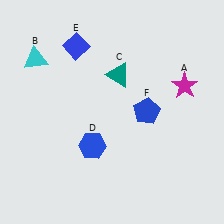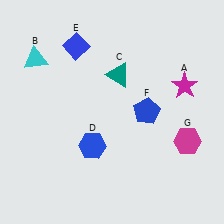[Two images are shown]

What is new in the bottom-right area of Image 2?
A magenta hexagon (G) was added in the bottom-right area of Image 2.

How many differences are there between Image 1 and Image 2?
There is 1 difference between the two images.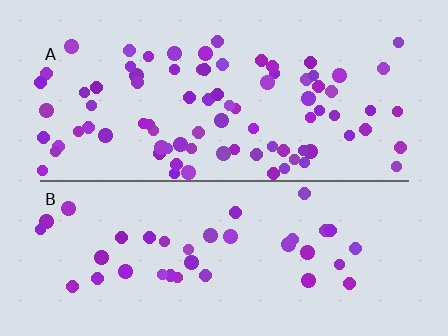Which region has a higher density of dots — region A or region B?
A (the top).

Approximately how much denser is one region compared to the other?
Approximately 2.2× — region A over region B.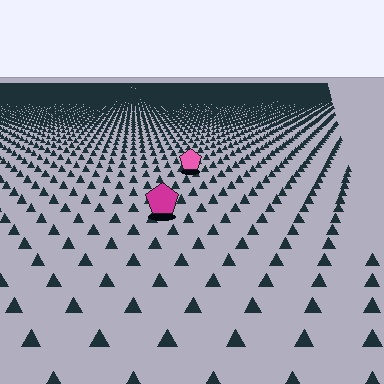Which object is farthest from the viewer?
The pink pentagon is farthest from the viewer. It appears smaller and the ground texture around it is denser.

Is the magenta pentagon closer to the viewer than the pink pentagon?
Yes. The magenta pentagon is closer — you can tell from the texture gradient: the ground texture is coarser near it.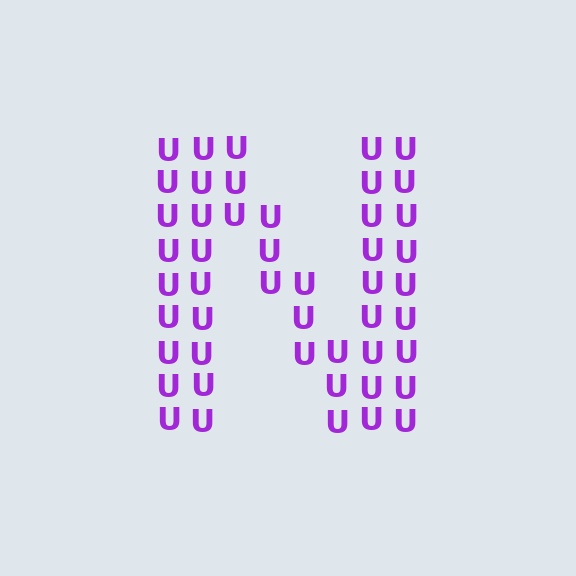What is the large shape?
The large shape is the letter N.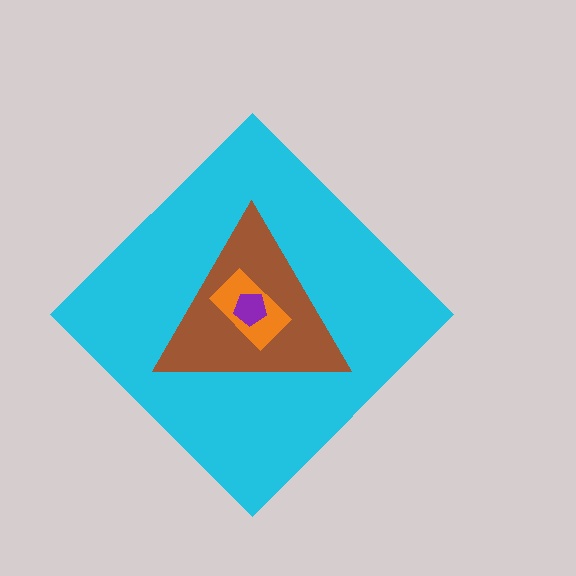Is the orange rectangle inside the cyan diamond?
Yes.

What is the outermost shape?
The cyan diamond.